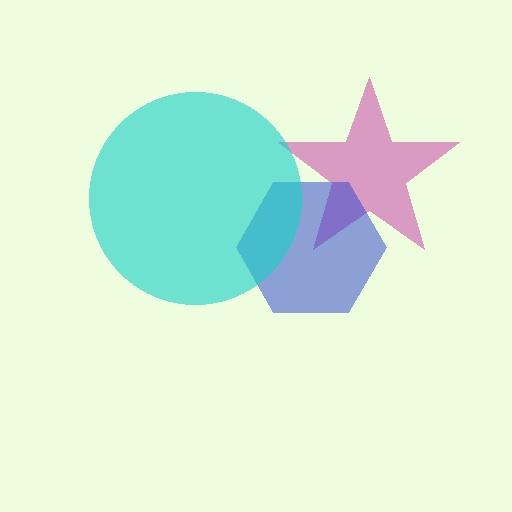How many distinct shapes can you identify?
There are 3 distinct shapes: a magenta star, a blue hexagon, a cyan circle.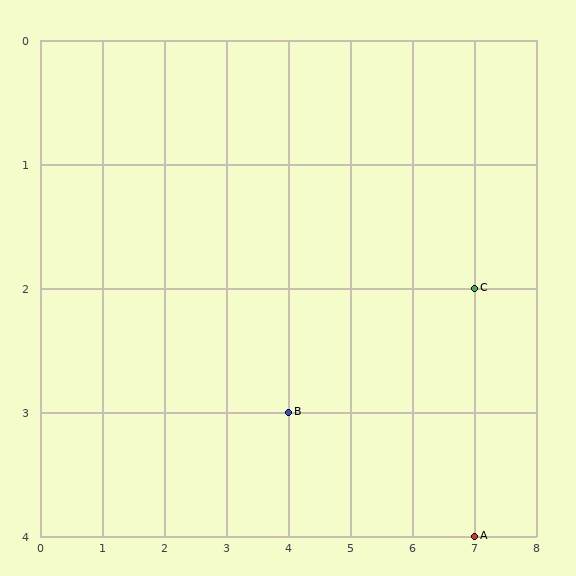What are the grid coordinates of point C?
Point C is at grid coordinates (7, 2).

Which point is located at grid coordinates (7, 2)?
Point C is at (7, 2).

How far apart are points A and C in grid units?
Points A and C are 2 rows apart.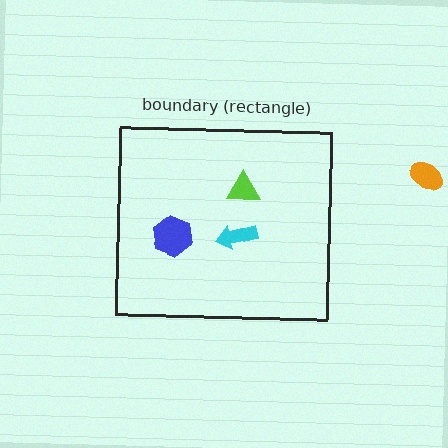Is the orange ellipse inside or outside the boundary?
Outside.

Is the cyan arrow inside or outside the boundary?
Inside.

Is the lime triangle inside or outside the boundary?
Inside.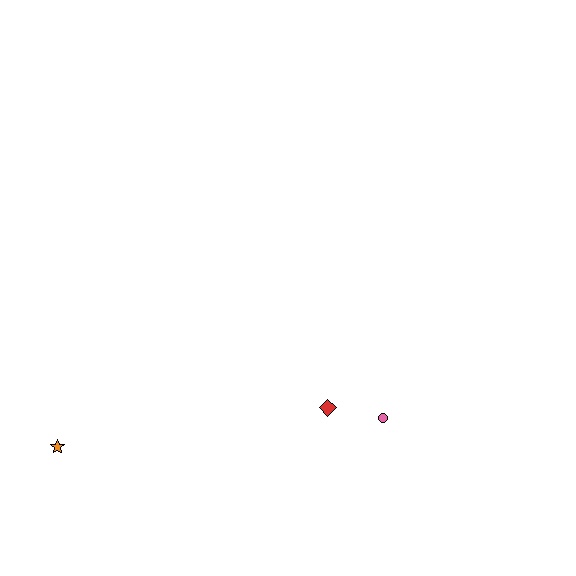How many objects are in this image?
There are 3 objects.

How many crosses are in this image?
There are no crosses.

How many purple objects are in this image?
There are no purple objects.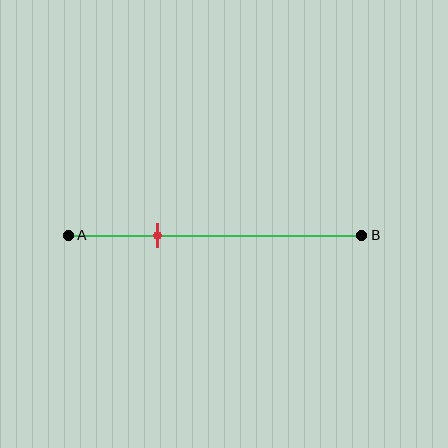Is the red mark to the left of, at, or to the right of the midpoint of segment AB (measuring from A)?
The red mark is to the left of the midpoint of segment AB.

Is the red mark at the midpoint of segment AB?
No, the mark is at about 30% from A, not at the 50% midpoint.